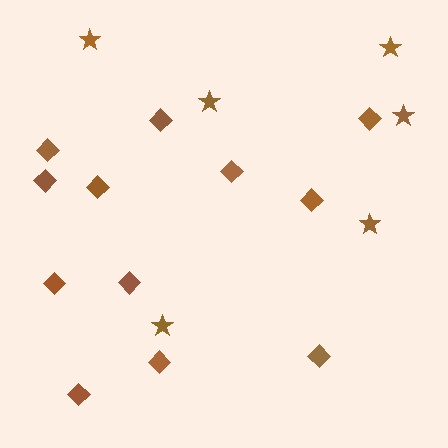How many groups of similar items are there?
There are 2 groups: one group of diamonds (12) and one group of stars (6).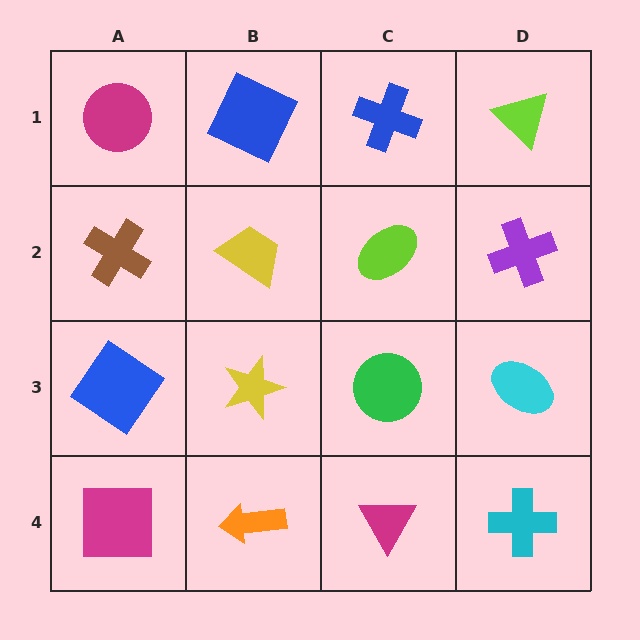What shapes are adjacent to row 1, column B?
A yellow trapezoid (row 2, column B), a magenta circle (row 1, column A), a blue cross (row 1, column C).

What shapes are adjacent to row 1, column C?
A lime ellipse (row 2, column C), a blue square (row 1, column B), a lime triangle (row 1, column D).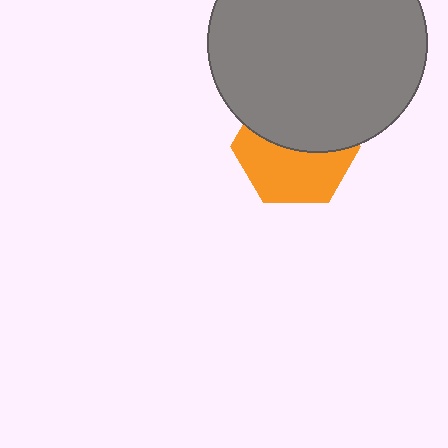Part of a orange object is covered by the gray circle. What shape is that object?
It is a hexagon.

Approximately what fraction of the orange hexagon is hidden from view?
Roughly 49% of the orange hexagon is hidden behind the gray circle.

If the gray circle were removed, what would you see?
You would see the complete orange hexagon.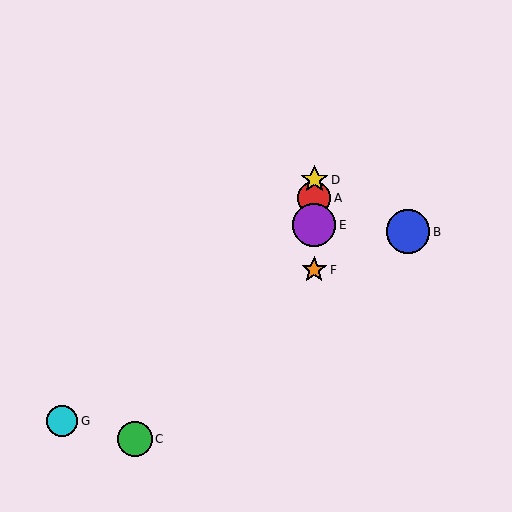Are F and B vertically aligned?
No, F is at x≈314 and B is at x≈408.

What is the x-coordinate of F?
Object F is at x≈314.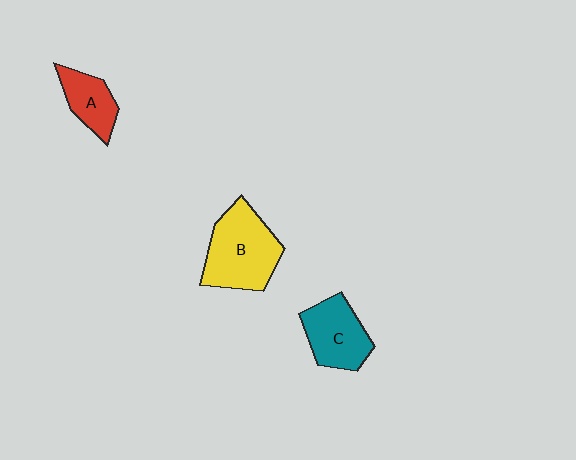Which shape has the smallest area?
Shape A (red).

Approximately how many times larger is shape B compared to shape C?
Approximately 1.4 times.